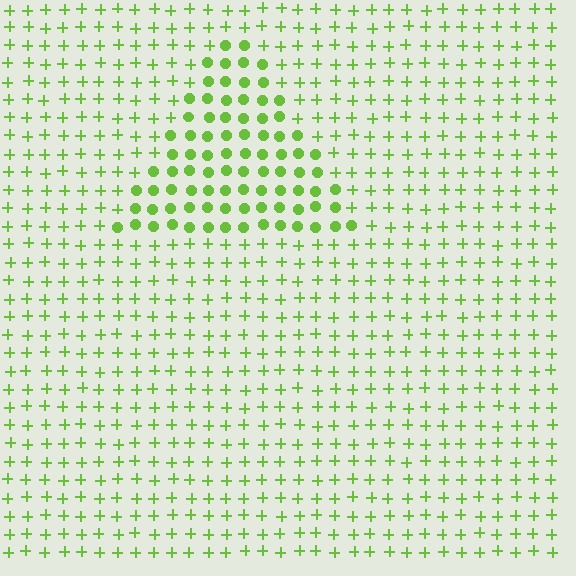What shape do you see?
I see a triangle.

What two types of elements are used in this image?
The image uses circles inside the triangle region and plus signs outside it.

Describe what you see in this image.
The image is filled with small lime elements arranged in a uniform grid. A triangle-shaped region contains circles, while the surrounding area contains plus signs. The boundary is defined purely by the change in element shape.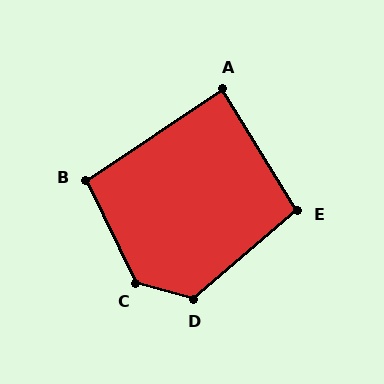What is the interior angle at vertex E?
Approximately 99 degrees (obtuse).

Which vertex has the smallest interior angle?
A, at approximately 88 degrees.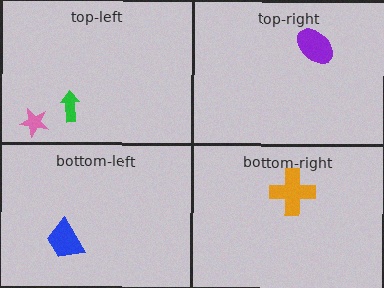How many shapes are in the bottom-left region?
1.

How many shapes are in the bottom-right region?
1.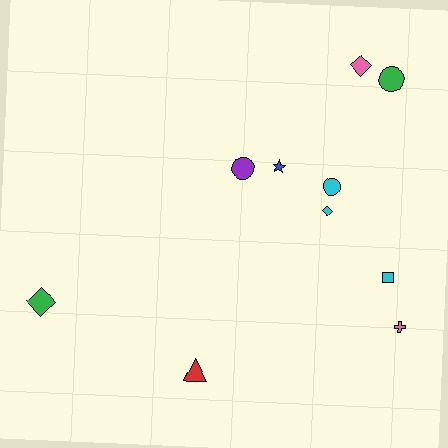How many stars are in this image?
There is 1 star.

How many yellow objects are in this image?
There are no yellow objects.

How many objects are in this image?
There are 10 objects.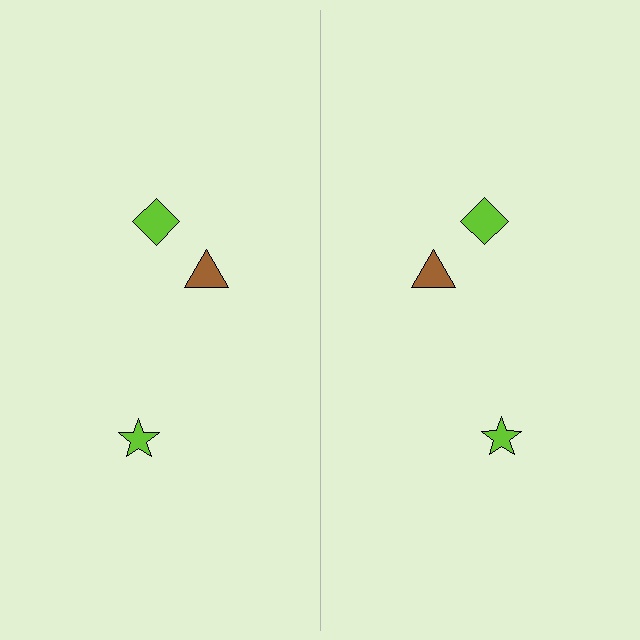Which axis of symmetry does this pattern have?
The pattern has a vertical axis of symmetry running through the center of the image.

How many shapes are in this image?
There are 6 shapes in this image.